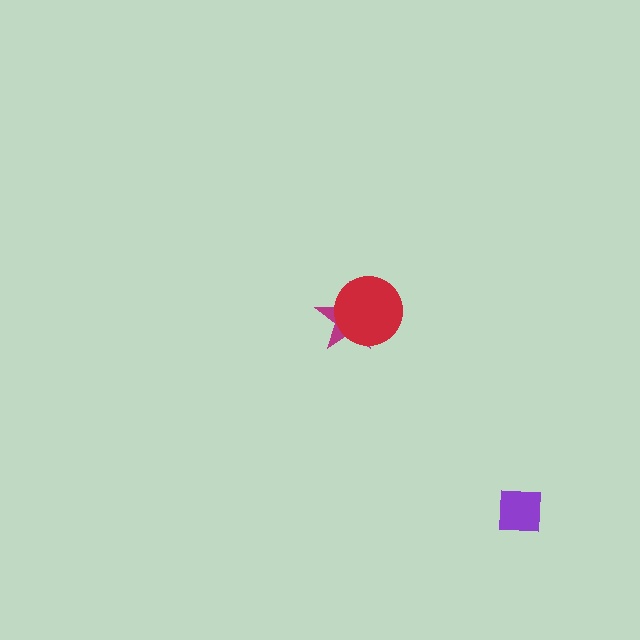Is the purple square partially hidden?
No, no other shape covers it.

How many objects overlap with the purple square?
0 objects overlap with the purple square.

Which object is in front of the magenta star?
The red circle is in front of the magenta star.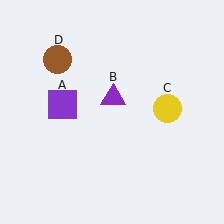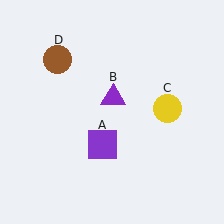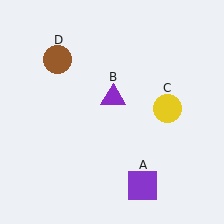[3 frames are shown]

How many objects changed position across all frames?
1 object changed position: purple square (object A).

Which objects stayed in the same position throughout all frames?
Purple triangle (object B) and yellow circle (object C) and brown circle (object D) remained stationary.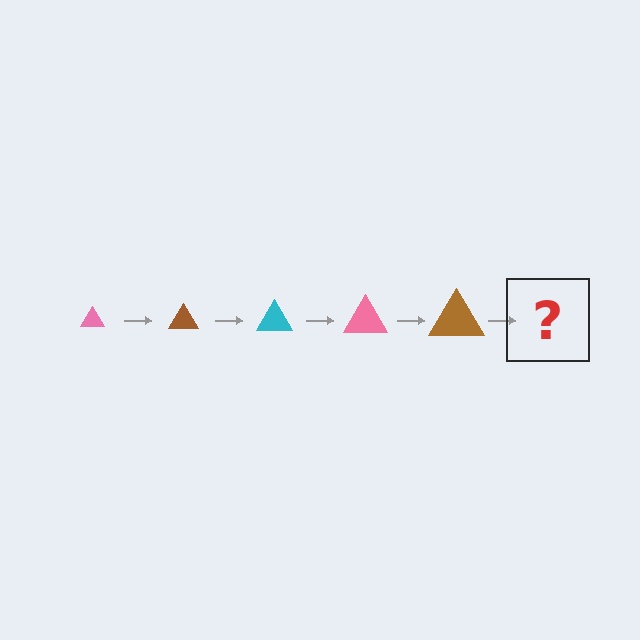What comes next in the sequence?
The next element should be a cyan triangle, larger than the previous one.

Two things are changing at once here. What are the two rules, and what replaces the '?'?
The two rules are that the triangle grows larger each step and the color cycles through pink, brown, and cyan. The '?' should be a cyan triangle, larger than the previous one.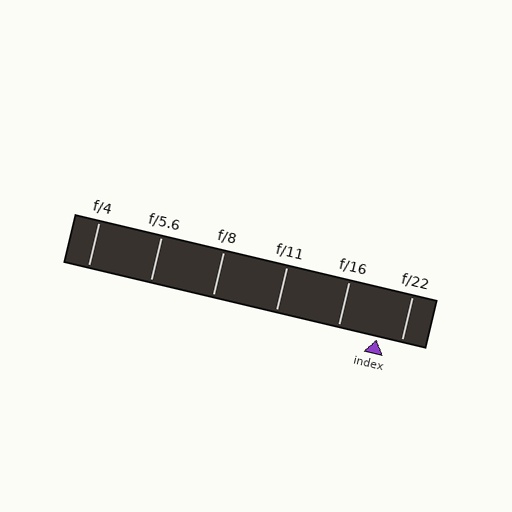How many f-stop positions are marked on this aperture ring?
There are 6 f-stop positions marked.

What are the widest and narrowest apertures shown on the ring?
The widest aperture shown is f/4 and the narrowest is f/22.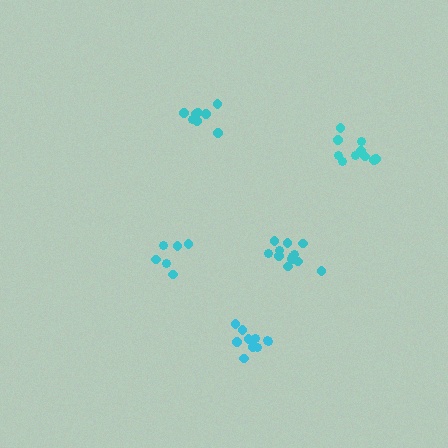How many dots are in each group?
Group 1: 6 dots, Group 2: 8 dots, Group 3: 10 dots, Group 4: 10 dots, Group 5: 12 dots (46 total).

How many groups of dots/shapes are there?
There are 5 groups.